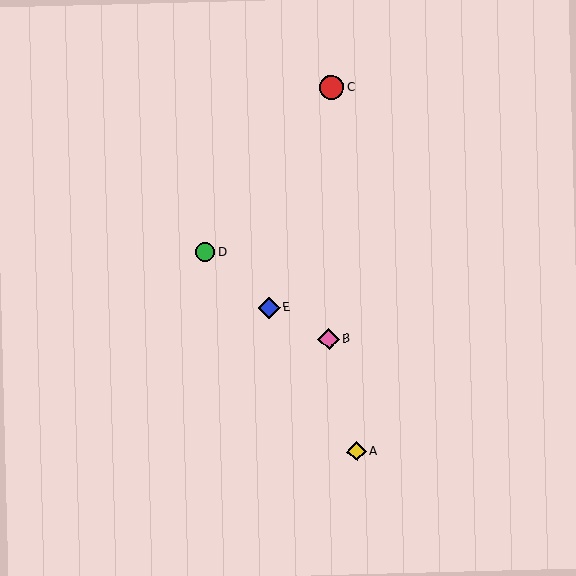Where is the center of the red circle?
The center of the red circle is at (331, 87).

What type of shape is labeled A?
Shape A is a yellow diamond.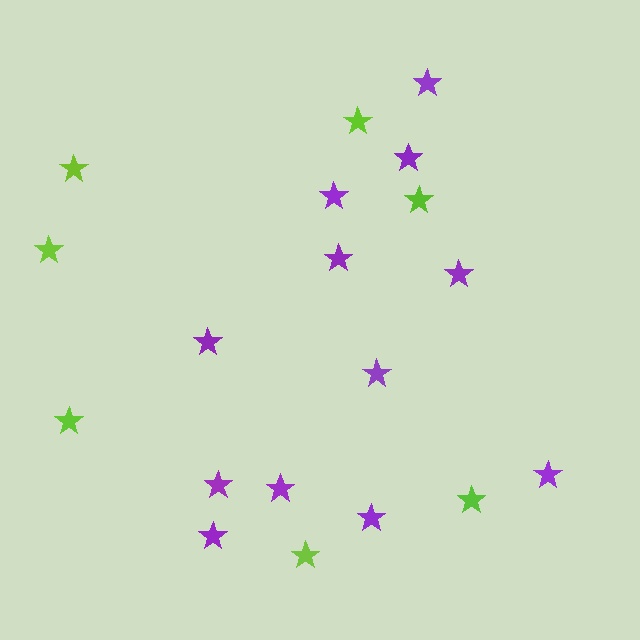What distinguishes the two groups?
There are 2 groups: one group of purple stars (12) and one group of lime stars (7).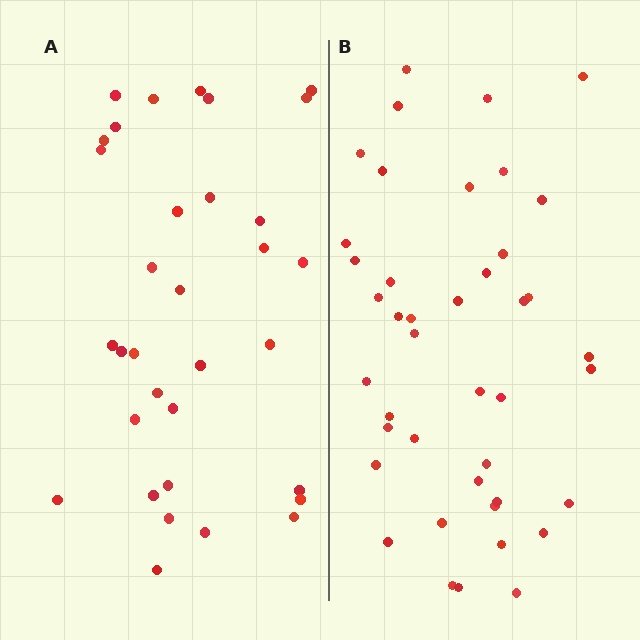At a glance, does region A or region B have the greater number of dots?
Region B (the right region) has more dots.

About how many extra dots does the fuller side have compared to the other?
Region B has roughly 8 or so more dots than region A.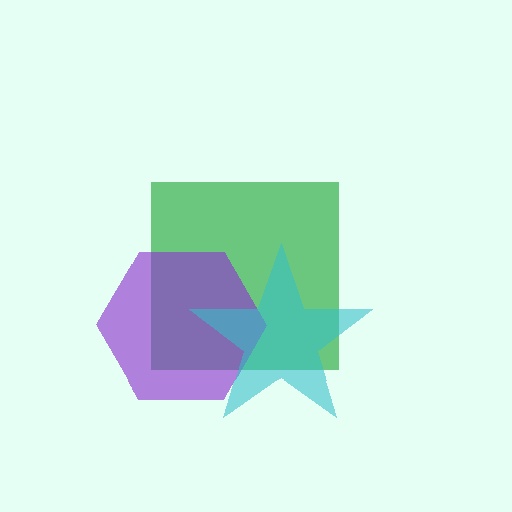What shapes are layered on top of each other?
The layered shapes are: a green square, a purple hexagon, a cyan star.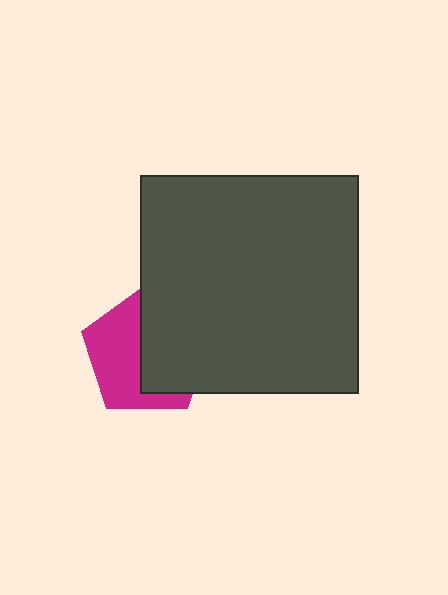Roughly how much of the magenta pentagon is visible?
About half of it is visible (roughly 49%).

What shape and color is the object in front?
The object in front is a dark gray square.